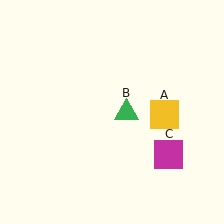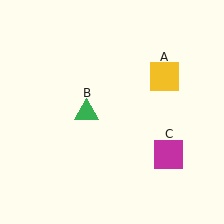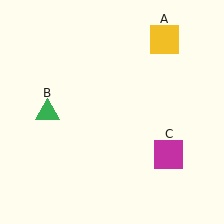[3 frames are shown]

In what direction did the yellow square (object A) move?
The yellow square (object A) moved up.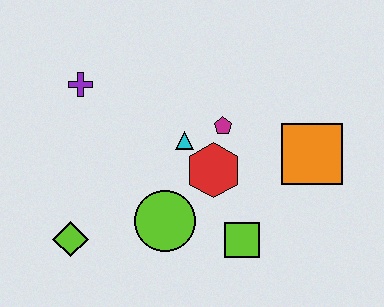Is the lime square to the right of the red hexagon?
Yes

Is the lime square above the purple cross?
No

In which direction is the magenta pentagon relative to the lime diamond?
The magenta pentagon is to the right of the lime diamond.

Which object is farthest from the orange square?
The lime diamond is farthest from the orange square.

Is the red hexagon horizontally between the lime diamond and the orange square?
Yes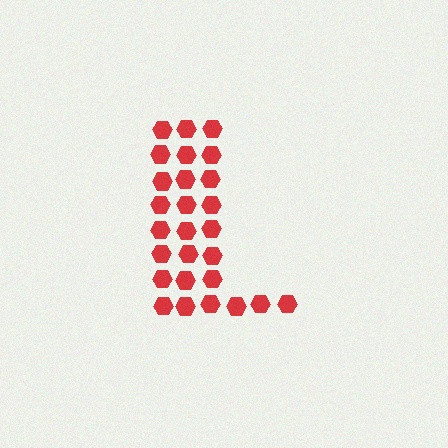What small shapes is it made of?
It is made of small hexagons.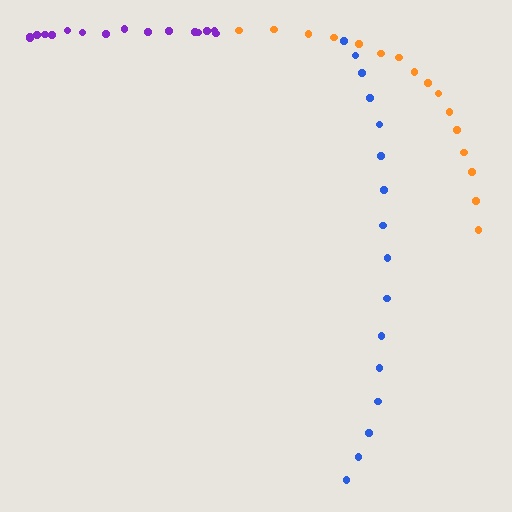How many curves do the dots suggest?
There are 3 distinct paths.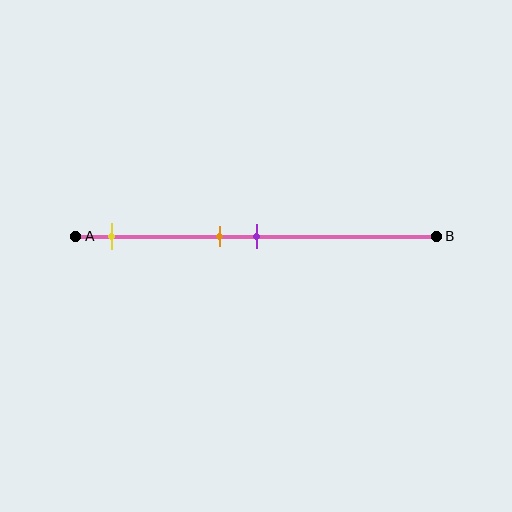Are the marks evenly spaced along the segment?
No, the marks are not evenly spaced.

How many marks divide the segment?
There are 3 marks dividing the segment.